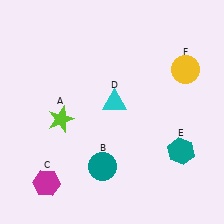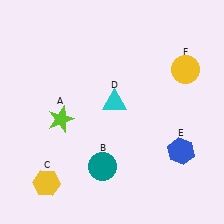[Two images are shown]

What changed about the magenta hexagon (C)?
In Image 1, C is magenta. In Image 2, it changed to yellow.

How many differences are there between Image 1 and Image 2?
There are 2 differences between the two images.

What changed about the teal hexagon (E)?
In Image 1, E is teal. In Image 2, it changed to blue.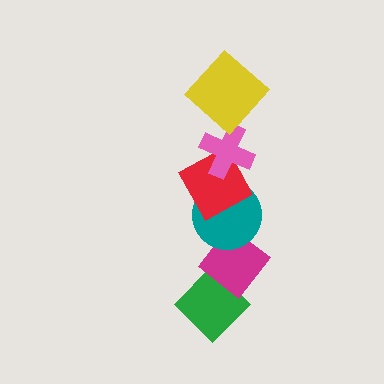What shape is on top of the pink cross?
The yellow diamond is on top of the pink cross.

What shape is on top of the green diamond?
The magenta diamond is on top of the green diamond.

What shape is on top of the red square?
The pink cross is on top of the red square.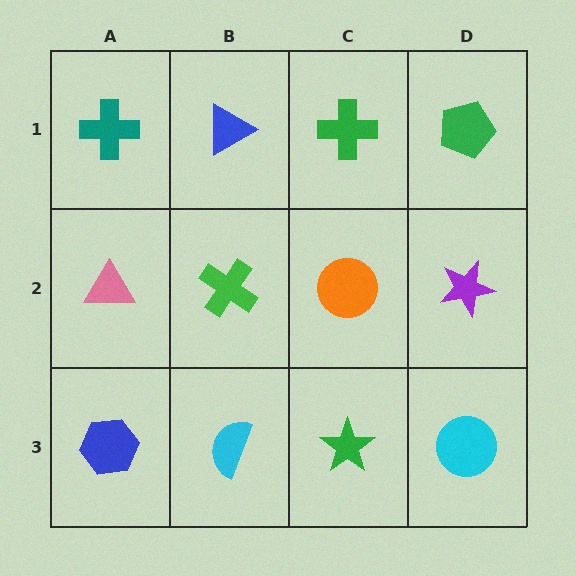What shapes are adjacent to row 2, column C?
A green cross (row 1, column C), a green star (row 3, column C), a green cross (row 2, column B), a purple star (row 2, column D).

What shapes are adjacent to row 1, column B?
A green cross (row 2, column B), a teal cross (row 1, column A), a green cross (row 1, column C).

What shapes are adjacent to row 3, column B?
A green cross (row 2, column B), a blue hexagon (row 3, column A), a green star (row 3, column C).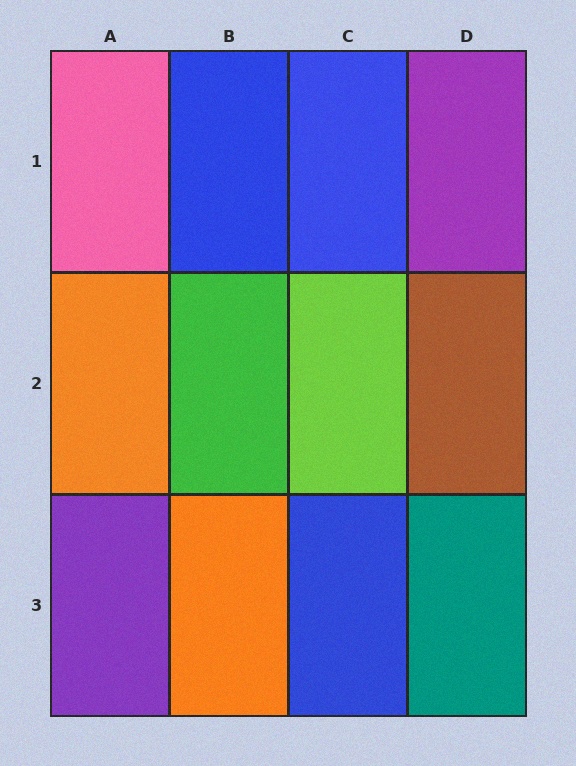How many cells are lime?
1 cell is lime.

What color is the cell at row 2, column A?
Orange.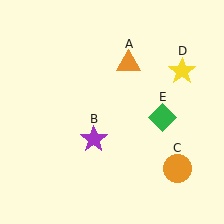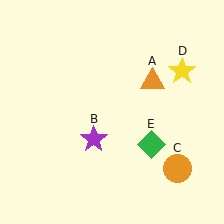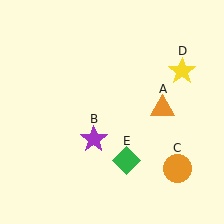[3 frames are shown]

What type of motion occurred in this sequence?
The orange triangle (object A), green diamond (object E) rotated clockwise around the center of the scene.